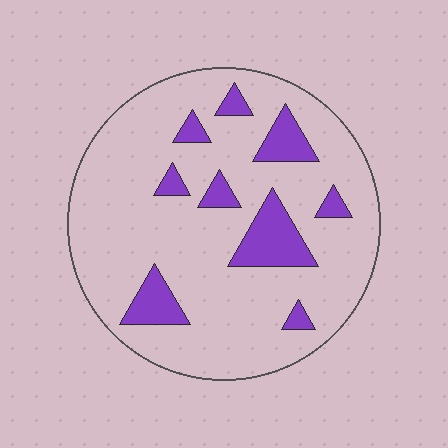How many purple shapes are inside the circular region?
9.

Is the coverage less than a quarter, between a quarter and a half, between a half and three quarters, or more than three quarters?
Less than a quarter.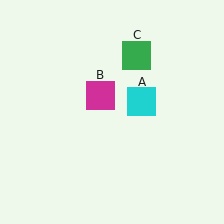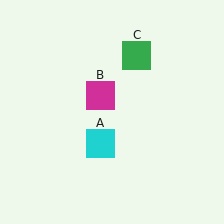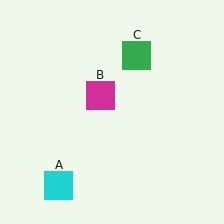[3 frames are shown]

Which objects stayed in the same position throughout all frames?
Magenta square (object B) and green square (object C) remained stationary.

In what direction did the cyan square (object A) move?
The cyan square (object A) moved down and to the left.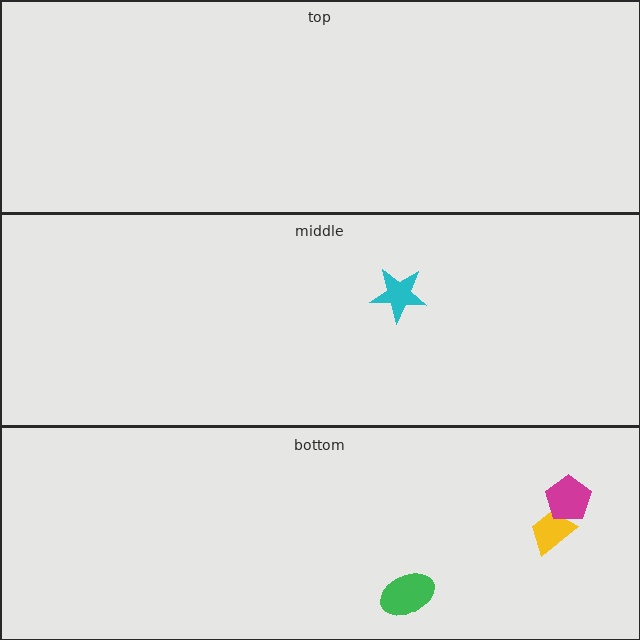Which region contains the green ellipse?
The bottom region.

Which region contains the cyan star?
The middle region.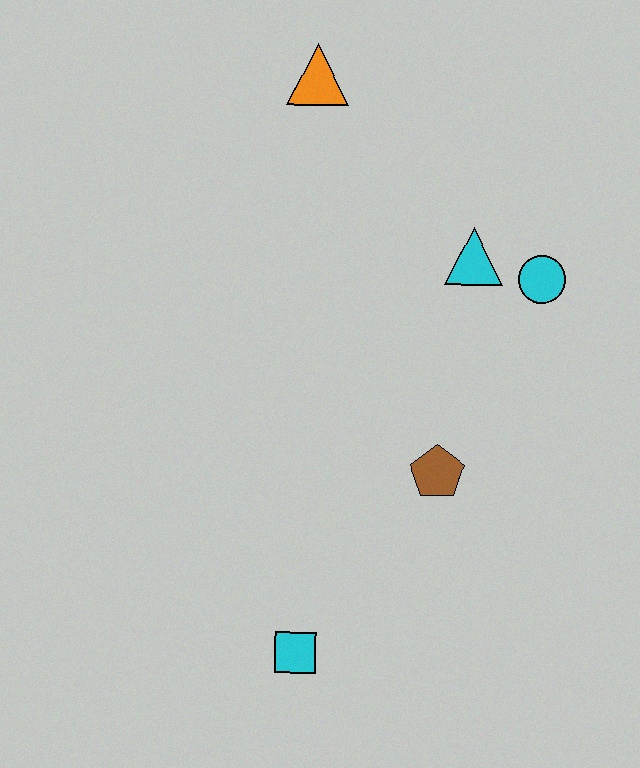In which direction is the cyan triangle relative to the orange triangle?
The cyan triangle is below the orange triangle.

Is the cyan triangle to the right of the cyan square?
Yes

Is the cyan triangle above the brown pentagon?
Yes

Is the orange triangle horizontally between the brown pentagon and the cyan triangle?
No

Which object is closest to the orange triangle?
The cyan triangle is closest to the orange triangle.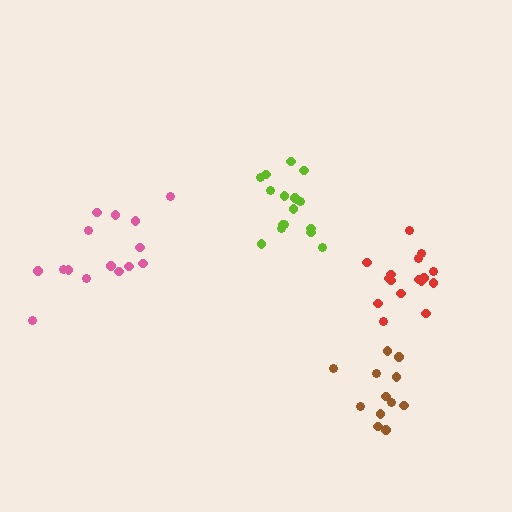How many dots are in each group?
Group 1: 15 dots, Group 2: 17 dots, Group 3: 12 dots, Group 4: 16 dots (60 total).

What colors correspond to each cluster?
The clusters are colored: pink, lime, brown, red.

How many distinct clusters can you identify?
There are 4 distinct clusters.